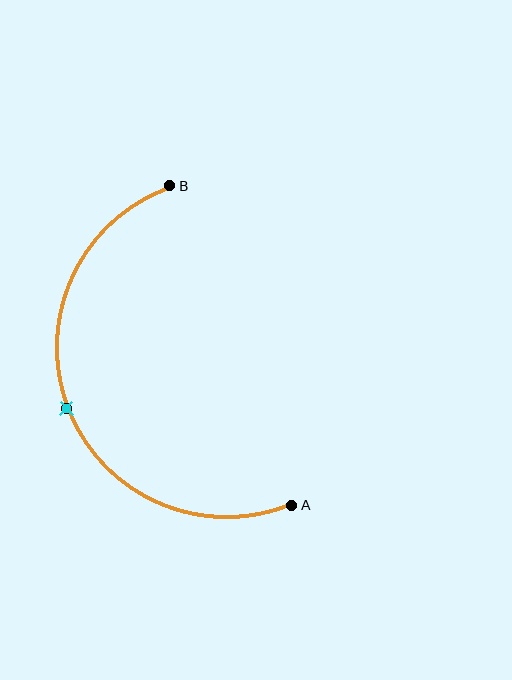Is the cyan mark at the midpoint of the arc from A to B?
Yes. The cyan mark lies on the arc at equal arc-length from both A and B — it is the arc midpoint.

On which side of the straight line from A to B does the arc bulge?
The arc bulges to the left of the straight line connecting A and B.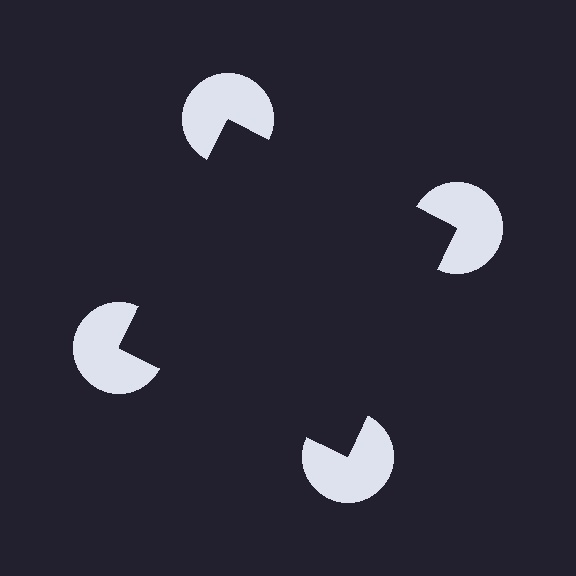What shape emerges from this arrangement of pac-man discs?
An illusory square — its edges are inferred from the aligned wedge cuts in the pac-man discs, not physically drawn.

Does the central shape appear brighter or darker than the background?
It typically appears slightly darker than the background, even though no actual brightness change is drawn.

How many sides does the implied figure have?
4 sides.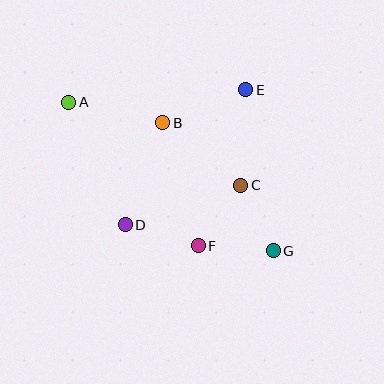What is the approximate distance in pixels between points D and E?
The distance between D and E is approximately 181 pixels.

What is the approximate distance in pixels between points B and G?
The distance between B and G is approximately 169 pixels.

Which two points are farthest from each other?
Points A and G are farthest from each other.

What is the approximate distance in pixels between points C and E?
The distance between C and E is approximately 95 pixels.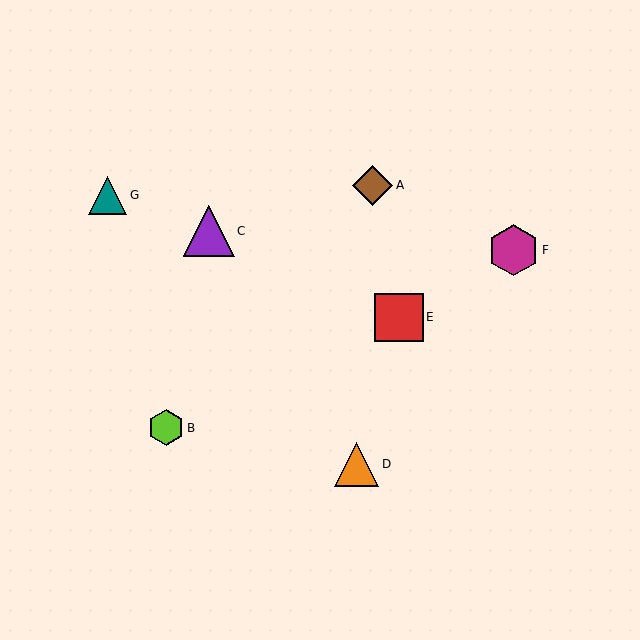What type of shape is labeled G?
Shape G is a teal triangle.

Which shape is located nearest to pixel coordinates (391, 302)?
The red square (labeled E) at (399, 317) is nearest to that location.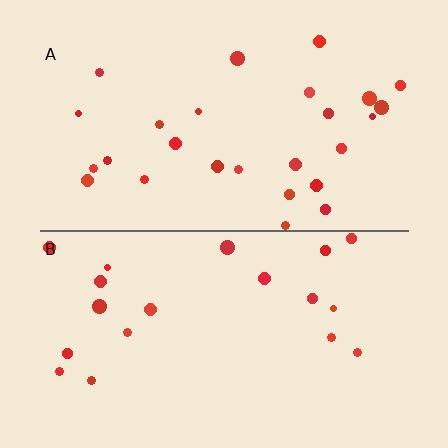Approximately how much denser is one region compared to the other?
Approximately 1.4× — region A over region B.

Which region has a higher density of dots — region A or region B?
A (the top).